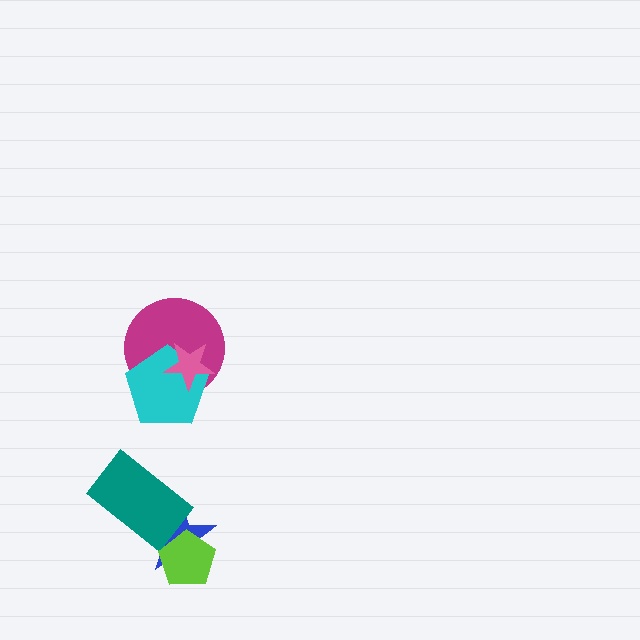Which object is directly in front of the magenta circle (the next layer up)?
The cyan pentagon is directly in front of the magenta circle.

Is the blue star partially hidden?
Yes, it is partially covered by another shape.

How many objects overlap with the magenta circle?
2 objects overlap with the magenta circle.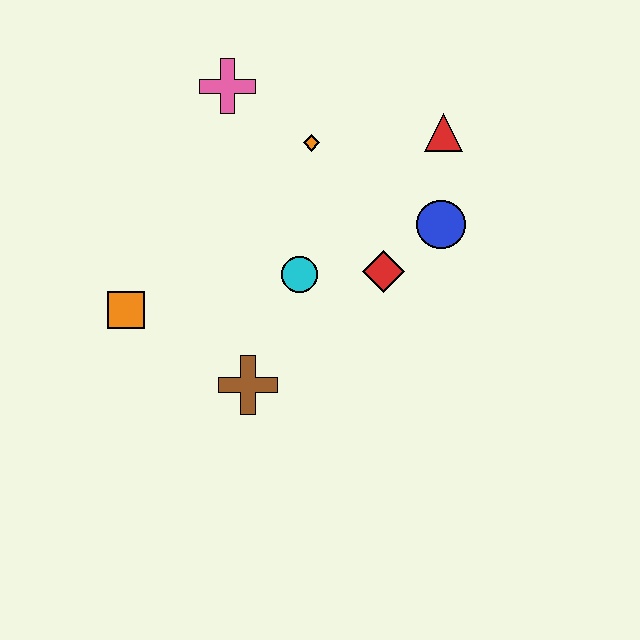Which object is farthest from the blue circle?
The orange square is farthest from the blue circle.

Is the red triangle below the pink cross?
Yes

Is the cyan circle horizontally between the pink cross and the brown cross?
No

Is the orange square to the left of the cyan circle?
Yes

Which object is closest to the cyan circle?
The red diamond is closest to the cyan circle.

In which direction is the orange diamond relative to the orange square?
The orange diamond is to the right of the orange square.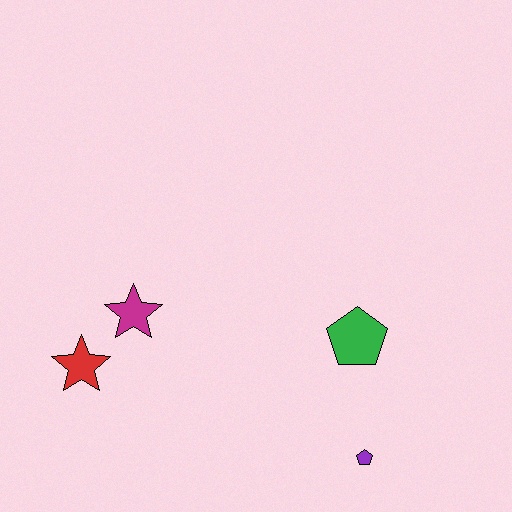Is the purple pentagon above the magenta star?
No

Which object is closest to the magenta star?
The red star is closest to the magenta star.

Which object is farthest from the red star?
The purple pentagon is farthest from the red star.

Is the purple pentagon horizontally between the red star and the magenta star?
No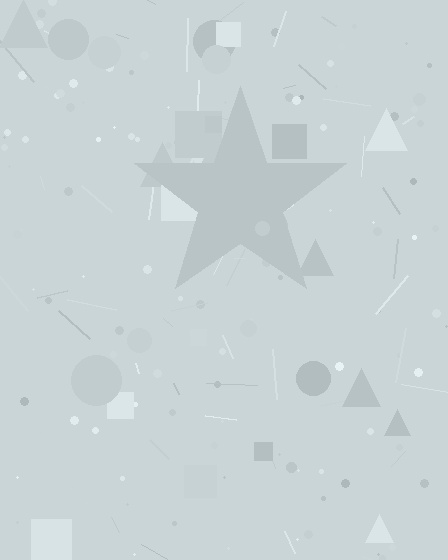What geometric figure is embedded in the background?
A star is embedded in the background.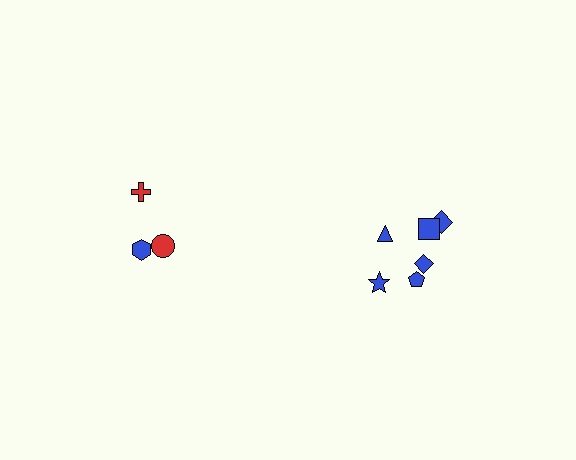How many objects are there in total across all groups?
There are 9 objects.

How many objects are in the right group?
There are 6 objects.